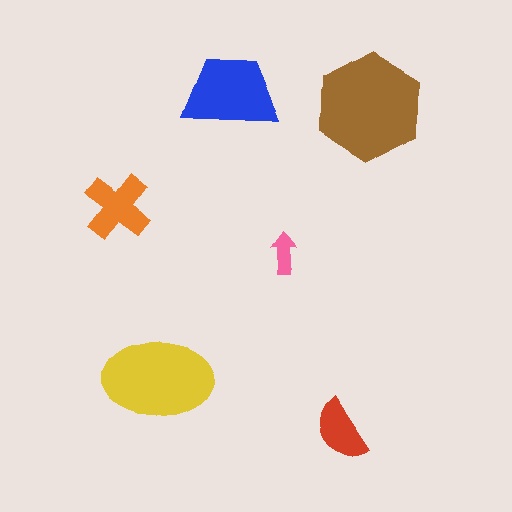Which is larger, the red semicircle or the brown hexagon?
The brown hexagon.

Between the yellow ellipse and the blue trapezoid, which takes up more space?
The yellow ellipse.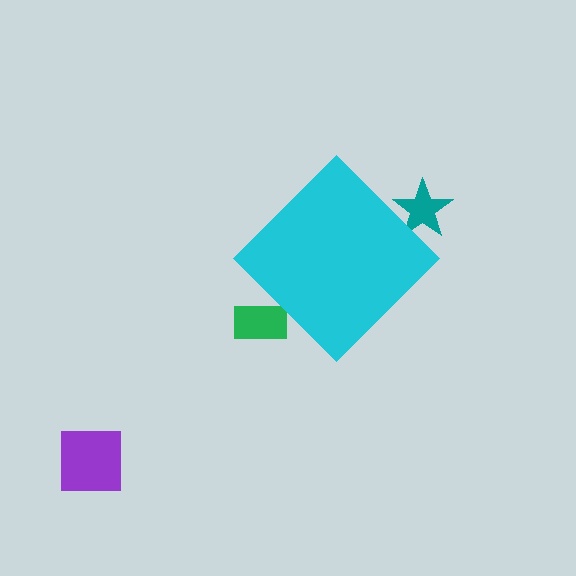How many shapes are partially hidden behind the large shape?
2 shapes are partially hidden.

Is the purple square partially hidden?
No, the purple square is fully visible.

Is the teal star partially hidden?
Yes, the teal star is partially hidden behind the cyan diamond.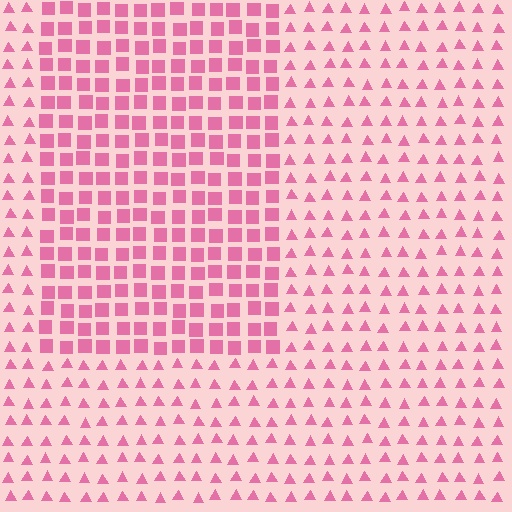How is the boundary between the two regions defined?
The boundary is defined by a change in element shape: squares inside vs. triangles outside. All elements share the same color and spacing.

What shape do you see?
I see a rectangle.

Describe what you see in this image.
The image is filled with small pink elements arranged in a uniform grid. A rectangle-shaped region contains squares, while the surrounding area contains triangles. The boundary is defined purely by the change in element shape.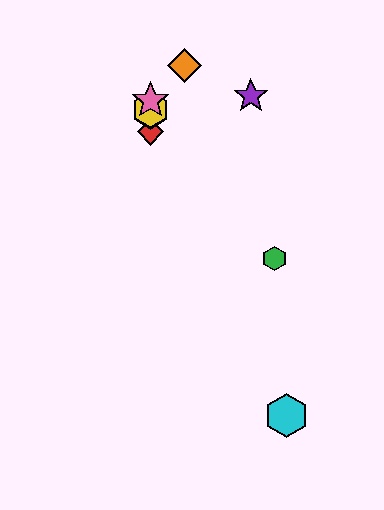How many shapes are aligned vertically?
4 shapes (the red diamond, the blue hexagon, the yellow hexagon, the pink star) are aligned vertically.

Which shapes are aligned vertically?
The red diamond, the blue hexagon, the yellow hexagon, the pink star are aligned vertically.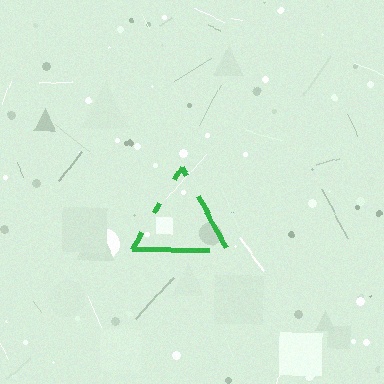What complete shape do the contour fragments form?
The contour fragments form a triangle.